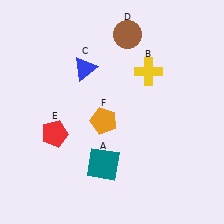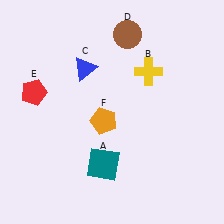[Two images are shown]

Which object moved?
The red pentagon (E) moved up.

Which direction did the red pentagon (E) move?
The red pentagon (E) moved up.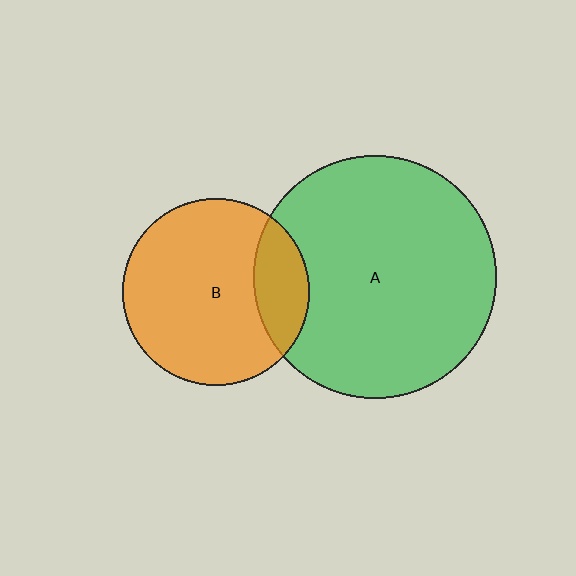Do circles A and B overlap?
Yes.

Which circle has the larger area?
Circle A (green).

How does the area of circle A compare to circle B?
Approximately 1.7 times.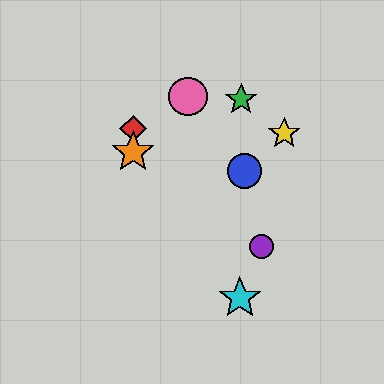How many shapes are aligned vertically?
2 shapes (the red diamond, the orange star) are aligned vertically.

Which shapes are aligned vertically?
The red diamond, the orange star are aligned vertically.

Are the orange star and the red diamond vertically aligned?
Yes, both are at x≈133.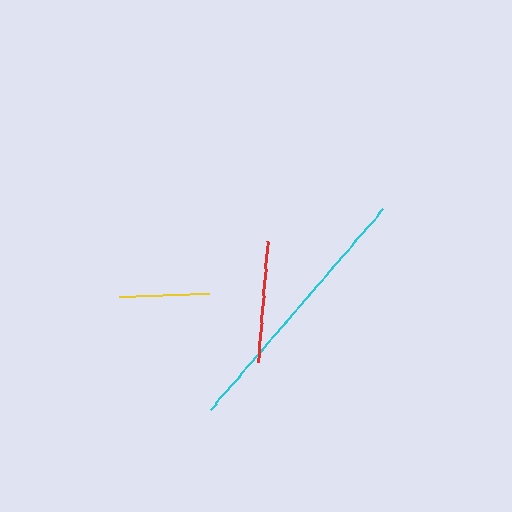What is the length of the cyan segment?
The cyan segment is approximately 264 pixels long.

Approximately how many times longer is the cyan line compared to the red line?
The cyan line is approximately 2.2 times the length of the red line.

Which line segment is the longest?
The cyan line is the longest at approximately 264 pixels.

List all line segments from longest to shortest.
From longest to shortest: cyan, red, yellow.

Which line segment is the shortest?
The yellow line is the shortest at approximately 91 pixels.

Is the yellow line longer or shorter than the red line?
The red line is longer than the yellow line.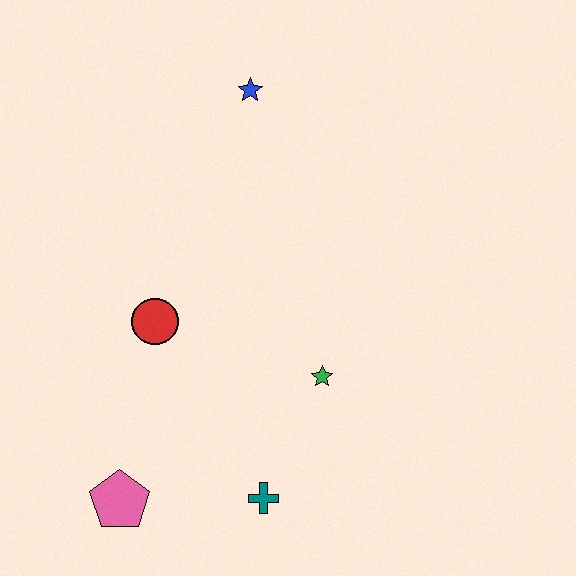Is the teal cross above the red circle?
No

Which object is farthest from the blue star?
The pink pentagon is farthest from the blue star.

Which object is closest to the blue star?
The red circle is closest to the blue star.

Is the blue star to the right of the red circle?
Yes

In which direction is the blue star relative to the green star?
The blue star is above the green star.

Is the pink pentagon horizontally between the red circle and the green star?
No